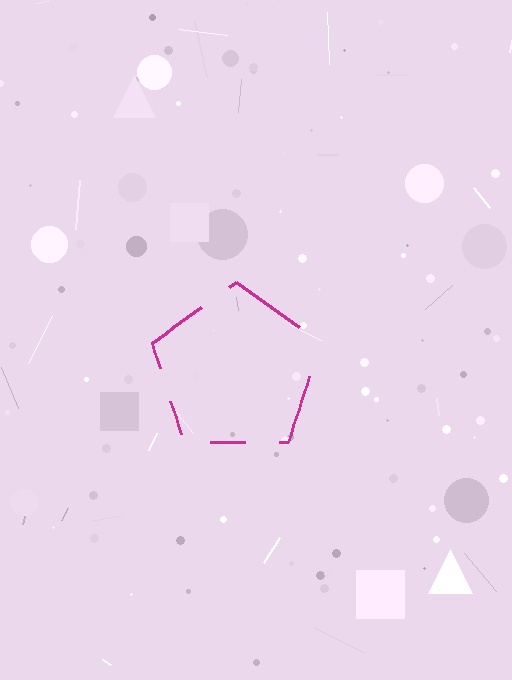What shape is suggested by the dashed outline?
The dashed outline suggests a pentagon.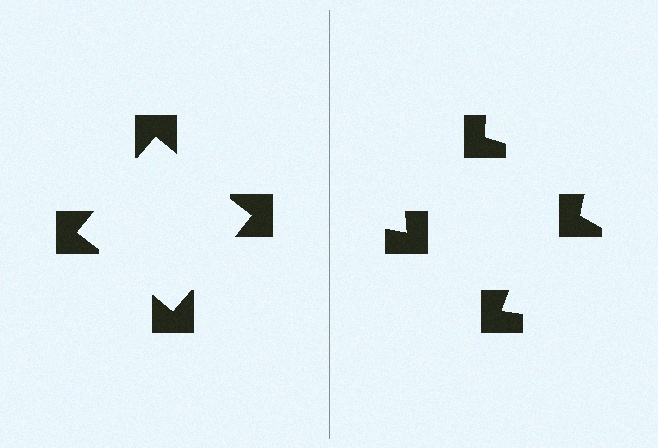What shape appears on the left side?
An illusory square.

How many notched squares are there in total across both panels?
8 — 4 on each side.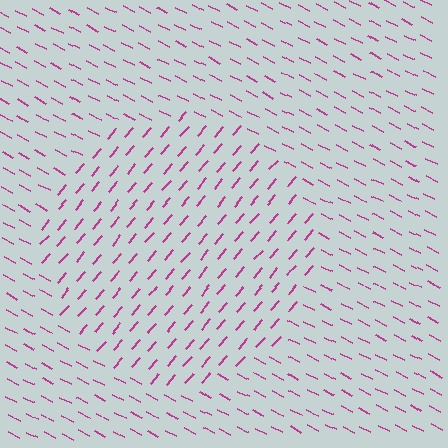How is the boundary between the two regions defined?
The boundary is defined purely by a change in line orientation (approximately 76 degrees difference). All lines are the same color and thickness.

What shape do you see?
I see a circle.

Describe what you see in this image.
The image is filled with small magenta line segments. A circle region in the image has lines oriented differently from the surrounding lines, creating a visible texture boundary.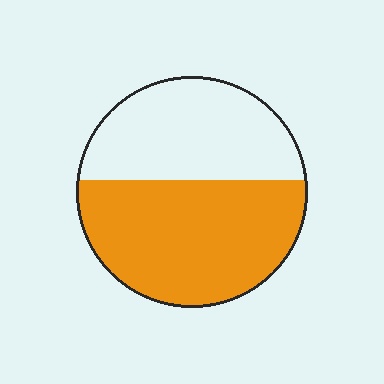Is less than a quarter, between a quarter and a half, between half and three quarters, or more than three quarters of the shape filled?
Between half and three quarters.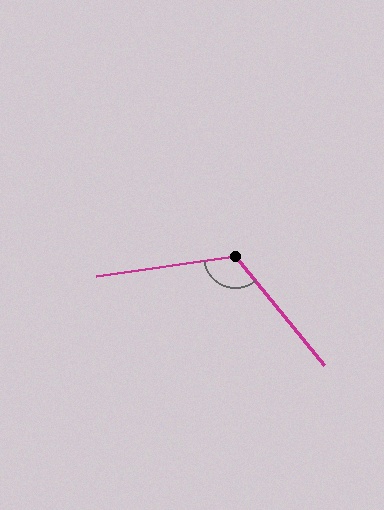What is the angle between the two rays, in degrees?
Approximately 121 degrees.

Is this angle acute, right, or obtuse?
It is obtuse.